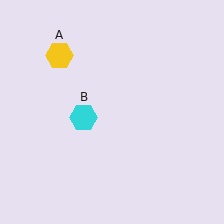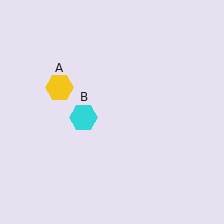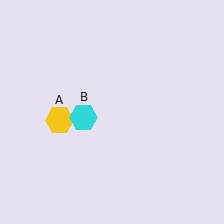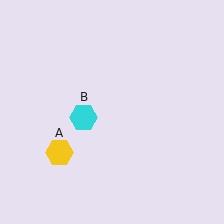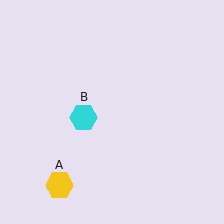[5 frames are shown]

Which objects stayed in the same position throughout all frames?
Cyan hexagon (object B) remained stationary.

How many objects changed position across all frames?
1 object changed position: yellow hexagon (object A).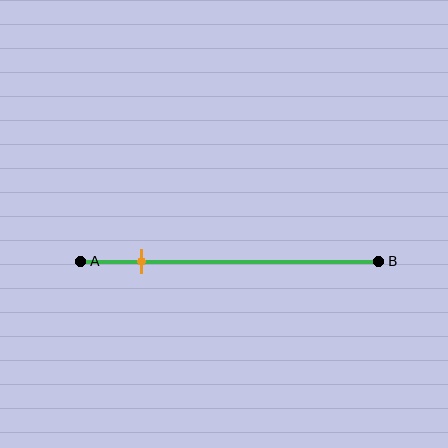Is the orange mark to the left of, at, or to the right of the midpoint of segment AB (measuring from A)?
The orange mark is to the left of the midpoint of segment AB.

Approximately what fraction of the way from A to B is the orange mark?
The orange mark is approximately 20% of the way from A to B.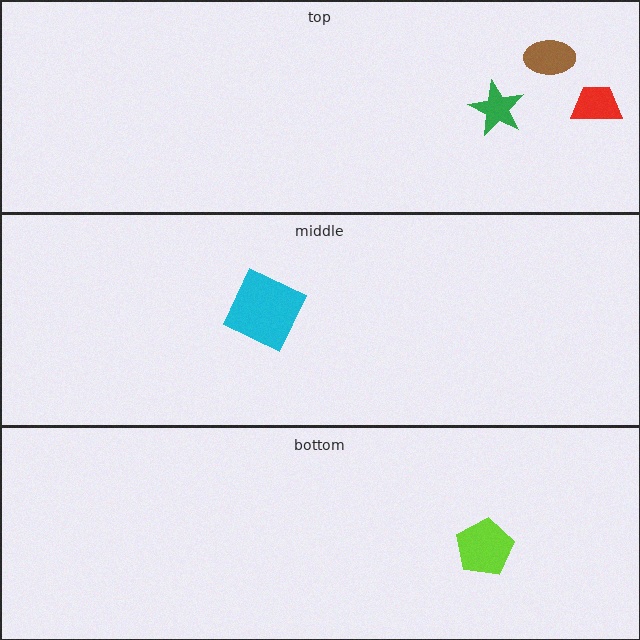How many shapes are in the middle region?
1.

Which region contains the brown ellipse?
The top region.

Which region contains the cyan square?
The middle region.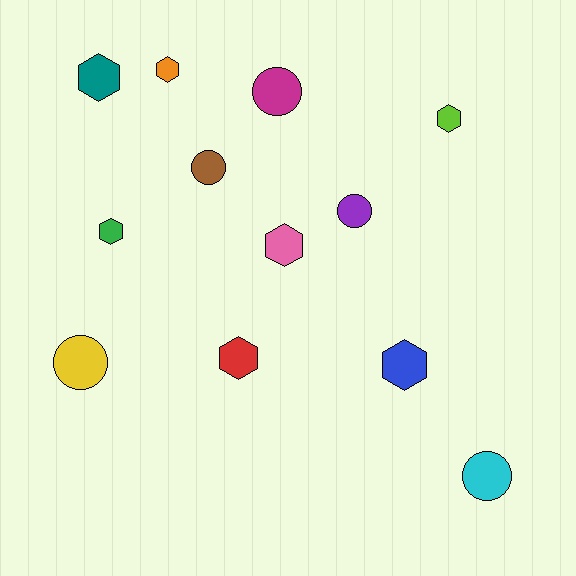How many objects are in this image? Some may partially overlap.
There are 12 objects.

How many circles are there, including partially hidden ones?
There are 5 circles.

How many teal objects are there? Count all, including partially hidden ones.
There is 1 teal object.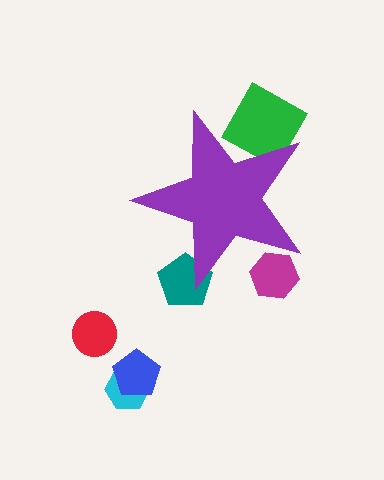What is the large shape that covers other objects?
A purple star.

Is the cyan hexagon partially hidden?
No, the cyan hexagon is fully visible.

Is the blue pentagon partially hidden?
No, the blue pentagon is fully visible.